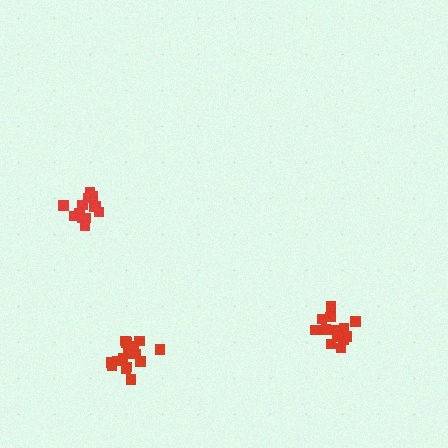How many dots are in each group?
Group 1: 13 dots, Group 2: 14 dots, Group 3: 15 dots (42 total).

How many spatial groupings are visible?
There are 3 spatial groupings.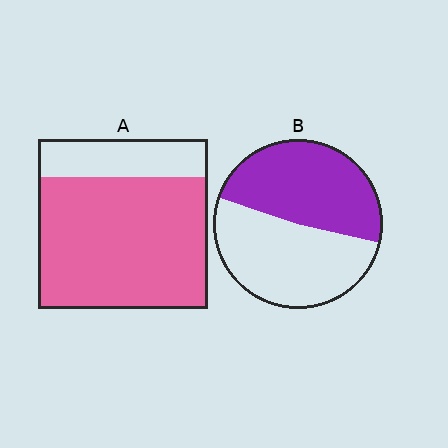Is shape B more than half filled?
Roughly half.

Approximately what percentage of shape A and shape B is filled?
A is approximately 80% and B is approximately 50%.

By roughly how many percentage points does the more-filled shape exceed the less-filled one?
By roughly 30 percentage points (A over B).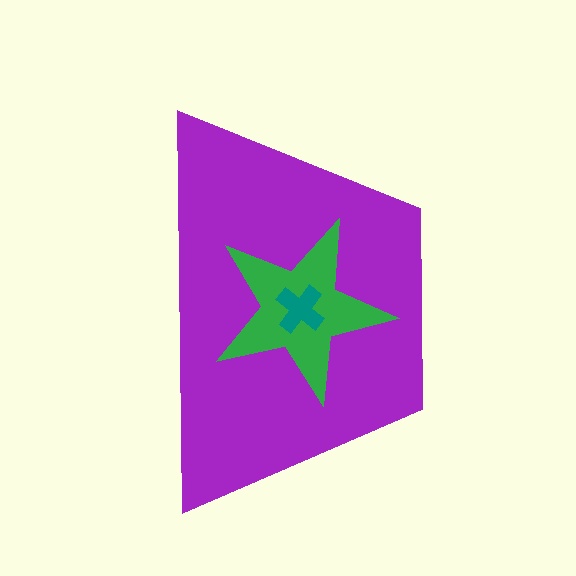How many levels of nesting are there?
3.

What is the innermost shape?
The teal cross.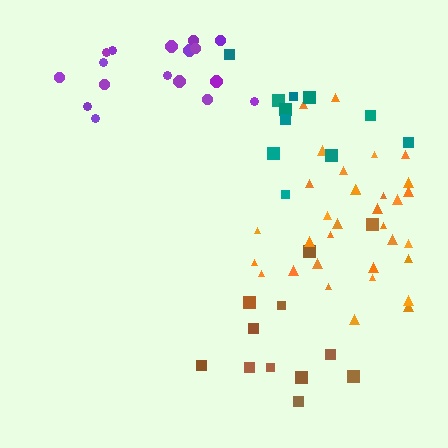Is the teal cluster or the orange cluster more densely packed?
Orange.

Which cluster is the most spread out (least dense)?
Brown.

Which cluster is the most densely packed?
Orange.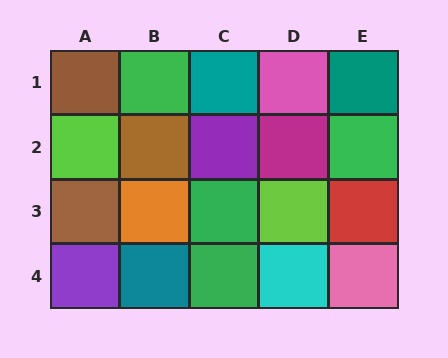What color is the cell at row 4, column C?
Green.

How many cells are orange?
1 cell is orange.